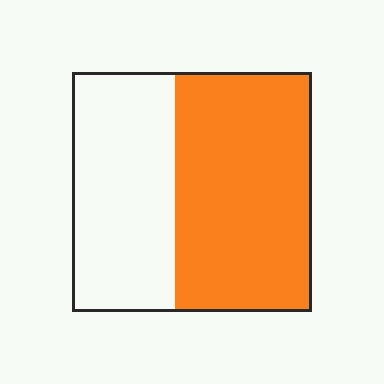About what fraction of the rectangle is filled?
About three fifths (3/5).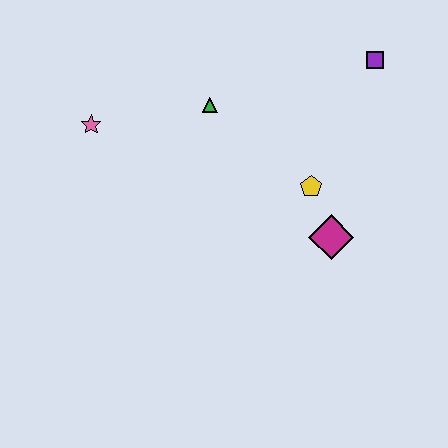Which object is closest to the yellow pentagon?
The magenta diamond is closest to the yellow pentagon.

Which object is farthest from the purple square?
The pink star is farthest from the purple square.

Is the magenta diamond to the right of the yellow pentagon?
Yes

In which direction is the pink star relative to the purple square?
The pink star is to the left of the purple square.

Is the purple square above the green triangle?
Yes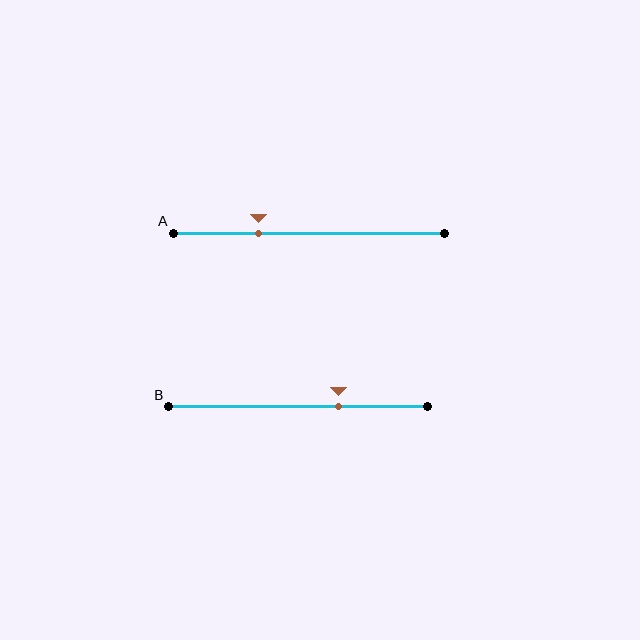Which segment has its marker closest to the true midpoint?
Segment B has its marker closest to the true midpoint.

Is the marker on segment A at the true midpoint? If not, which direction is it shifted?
No, the marker on segment A is shifted to the left by about 19% of the segment length.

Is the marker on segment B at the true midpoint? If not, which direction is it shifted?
No, the marker on segment B is shifted to the right by about 15% of the segment length.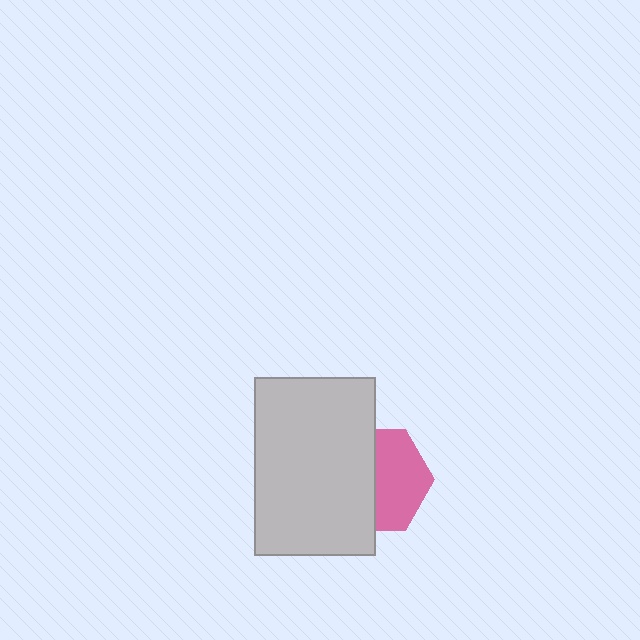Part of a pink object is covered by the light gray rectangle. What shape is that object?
It is a hexagon.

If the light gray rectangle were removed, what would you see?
You would see the complete pink hexagon.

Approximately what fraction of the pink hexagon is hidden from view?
Roughly 49% of the pink hexagon is hidden behind the light gray rectangle.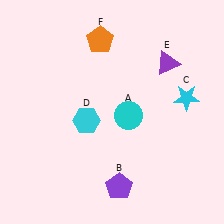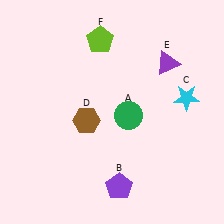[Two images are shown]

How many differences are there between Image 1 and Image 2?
There are 3 differences between the two images.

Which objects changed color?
A changed from cyan to green. D changed from cyan to brown. F changed from orange to lime.